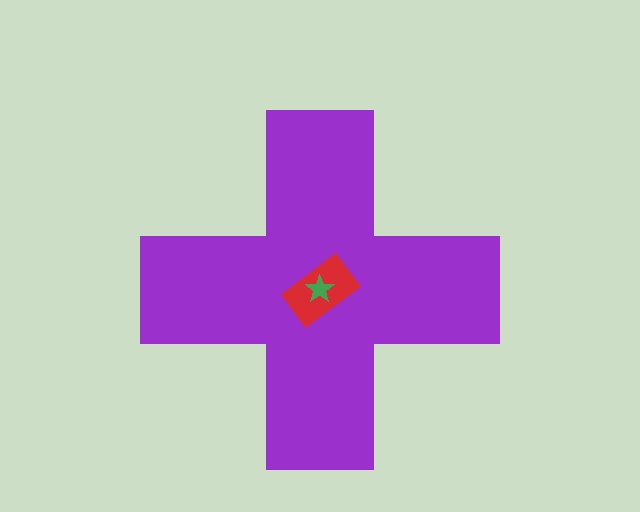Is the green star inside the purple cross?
Yes.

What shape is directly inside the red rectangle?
The green star.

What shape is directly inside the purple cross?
The red rectangle.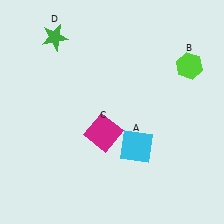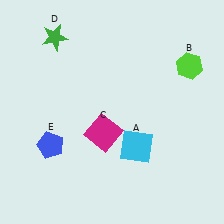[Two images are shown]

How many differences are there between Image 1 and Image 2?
There is 1 difference between the two images.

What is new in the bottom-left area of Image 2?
A blue pentagon (E) was added in the bottom-left area of Image 2.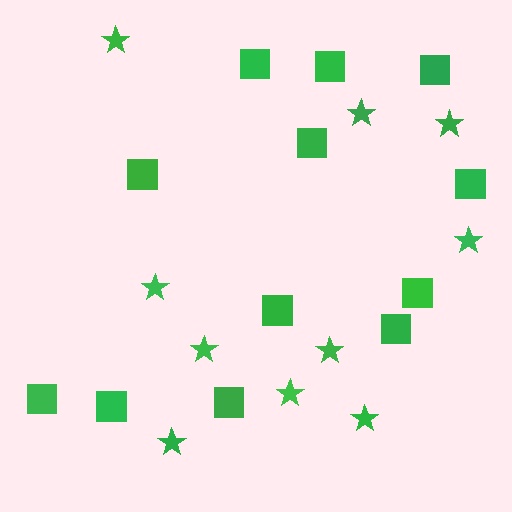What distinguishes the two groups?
There are 2 groups: one group of squares (12) and one group of stars (10).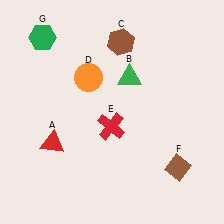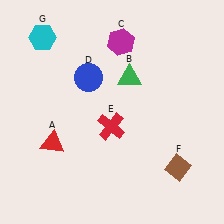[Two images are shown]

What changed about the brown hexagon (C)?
In Image 1, C is brown. In Image 2, it changed to magenta.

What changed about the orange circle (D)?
In Image 1, D is orange. In Image 2, it changed to blue.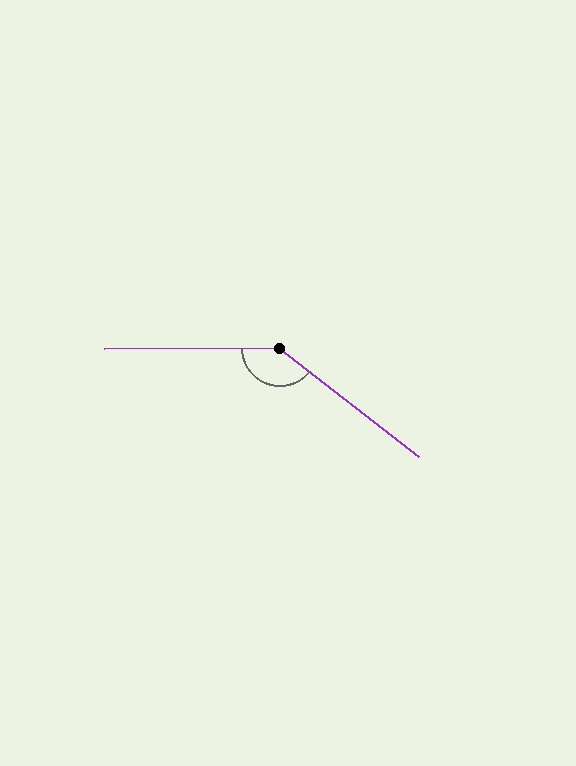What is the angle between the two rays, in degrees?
Approximately 142 degrees.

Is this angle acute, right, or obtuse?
It is obtuse.